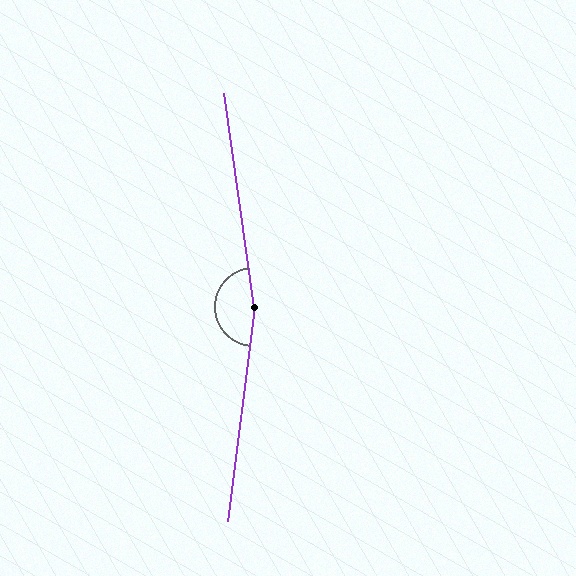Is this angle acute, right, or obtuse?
It is obtuse.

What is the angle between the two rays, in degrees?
Approximately 165 degrees.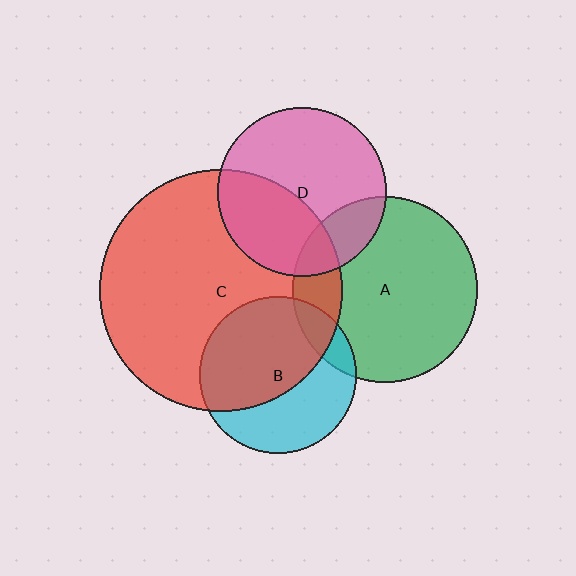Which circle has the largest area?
Circle C (red).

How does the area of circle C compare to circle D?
Approximately 2.1 times.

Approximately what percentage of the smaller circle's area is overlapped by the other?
Approximately 10%.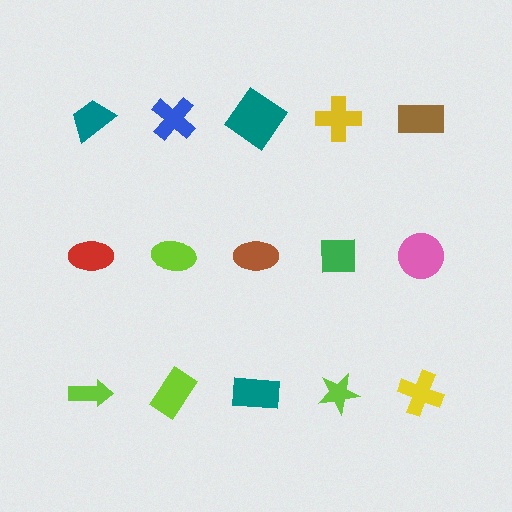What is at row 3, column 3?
A teal rectangle.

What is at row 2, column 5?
A pink circle.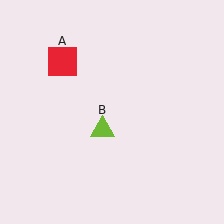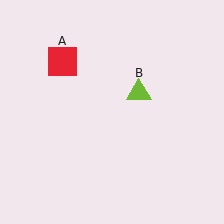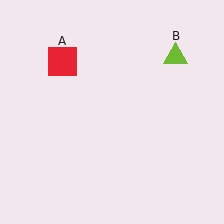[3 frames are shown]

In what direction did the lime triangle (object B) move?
The lime triangle (object B) moved up and to the right.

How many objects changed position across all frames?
1 object changed position: lime triangle (object B).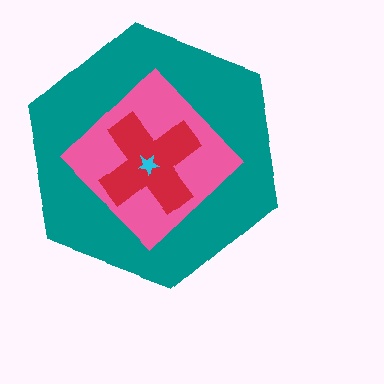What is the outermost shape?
The teal hexagon.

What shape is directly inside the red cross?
The cyan star.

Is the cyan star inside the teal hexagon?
Yes.